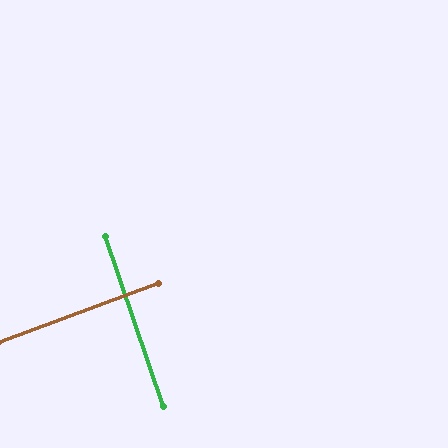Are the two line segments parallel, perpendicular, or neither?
Perpendicular — they meet at approximately 89°.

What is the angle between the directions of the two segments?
Approximately 89 degrees.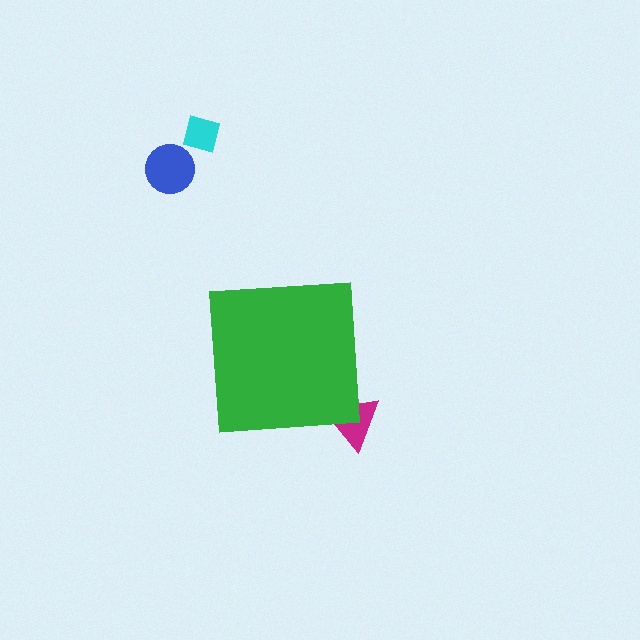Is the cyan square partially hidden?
No, the cyan square is fully visible.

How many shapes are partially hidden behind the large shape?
1 shape is partially hidden.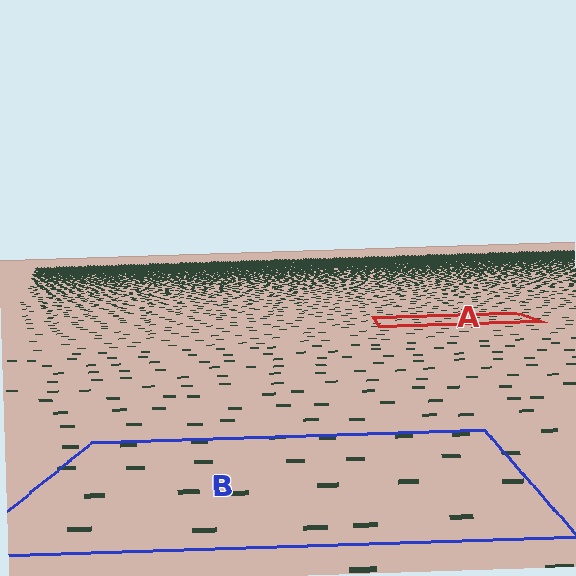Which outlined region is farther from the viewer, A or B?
Region A is farther from the viewer — the texture elements inside it appear smaller and more densely packed.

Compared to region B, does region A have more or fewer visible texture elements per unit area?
Region A has more texture elements per unit area — they are packed more densely because it is farther away.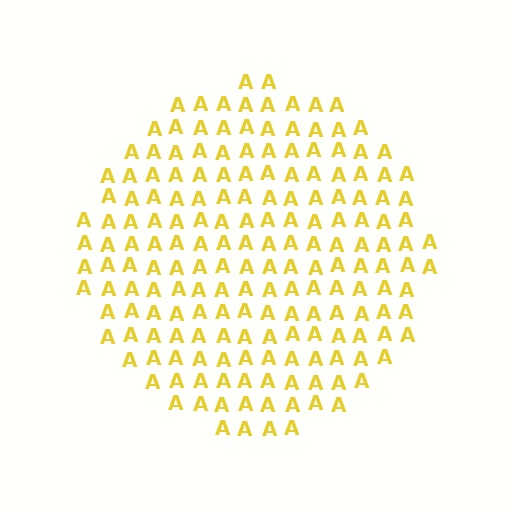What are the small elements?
The small elements are letter A's.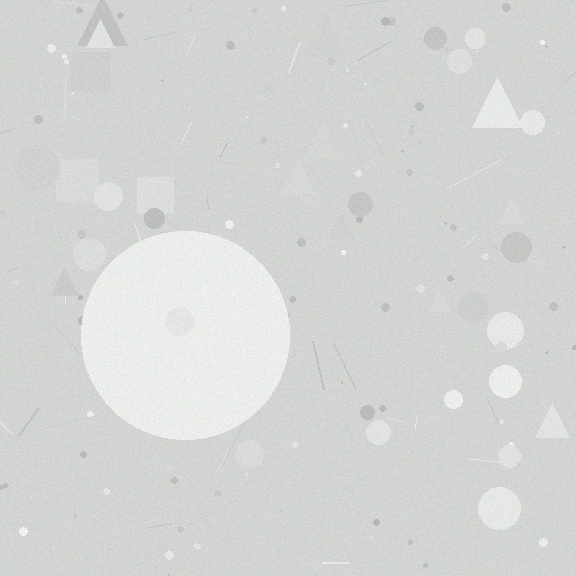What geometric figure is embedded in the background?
A circle is embedded in the background.